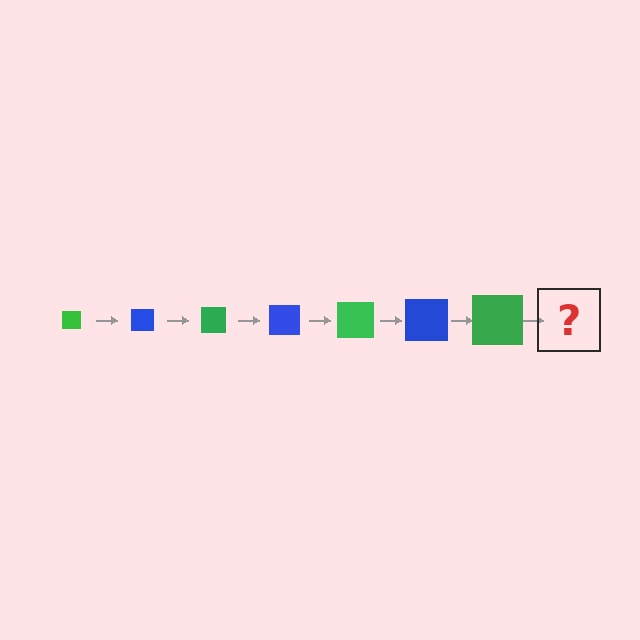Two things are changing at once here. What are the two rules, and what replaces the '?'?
The two rules are that the square grows larger each step and the color cycles through green and blue. The '?' should be a blue square, larger than the previous one.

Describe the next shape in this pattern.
It should be a blue square, larger than the previous one.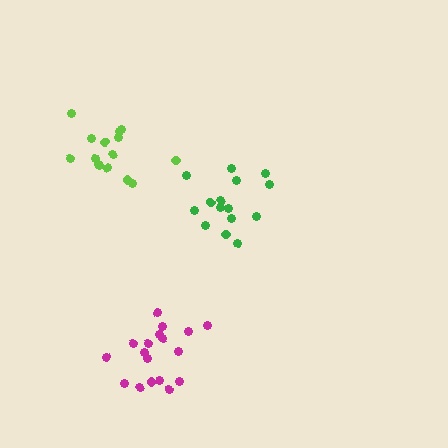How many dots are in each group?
Group 1: 15 dots, Group 2: 16 dots, Group 3: 18 dots (49 total).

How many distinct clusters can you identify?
There are 3 distinct clusters.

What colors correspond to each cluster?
The clusters are colored: green, lime, magenta.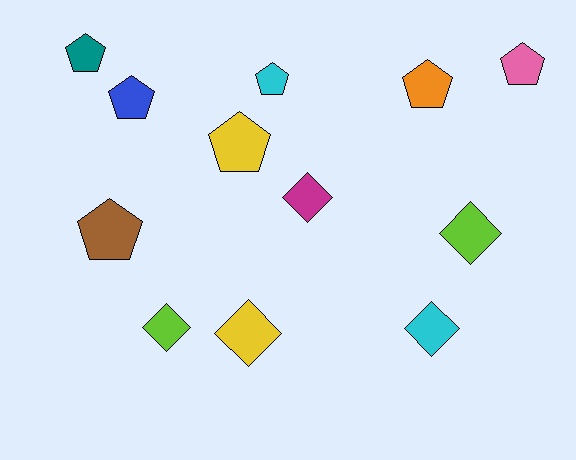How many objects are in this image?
There are 12 objects.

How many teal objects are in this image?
There is 1 teal object.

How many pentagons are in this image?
There are 7 pentagons.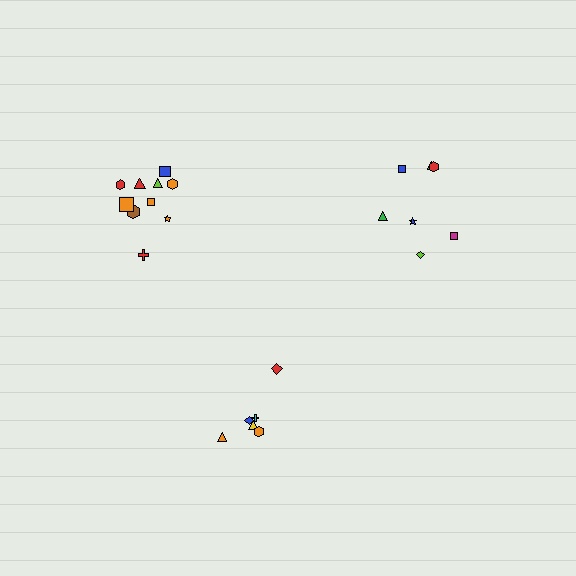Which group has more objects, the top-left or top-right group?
The top-left group.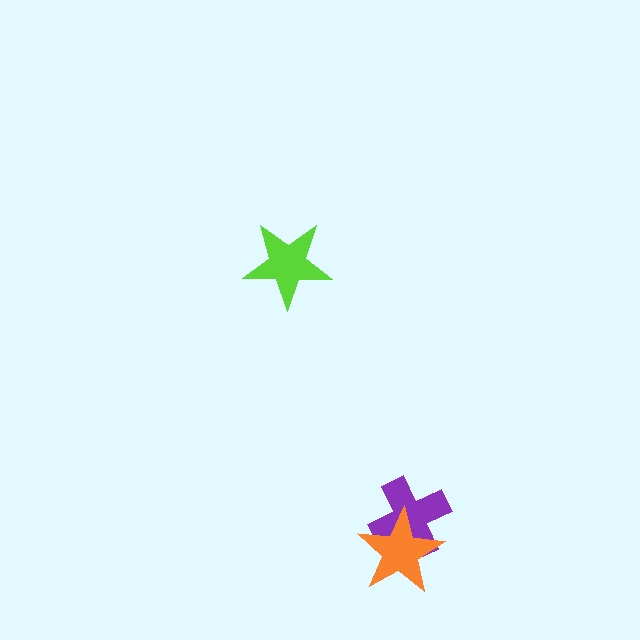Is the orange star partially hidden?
No, no other shape covers it.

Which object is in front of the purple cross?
The orange star is in front of the purple cross.